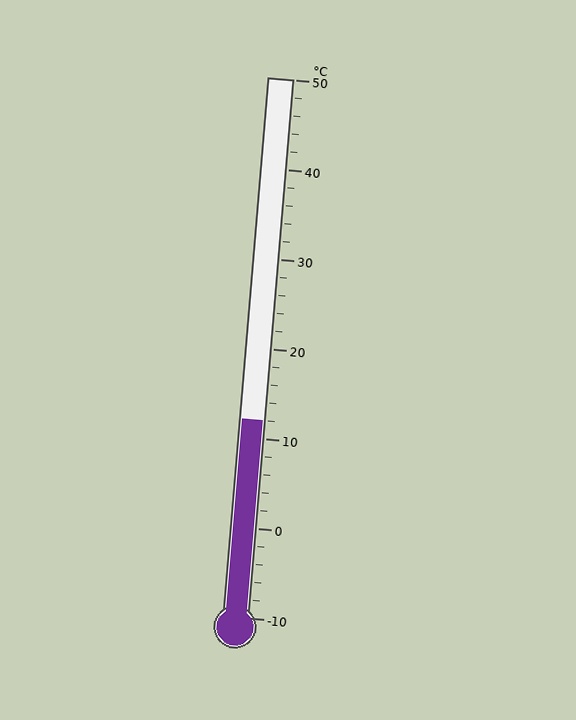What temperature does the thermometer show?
The thermometer shows approximately 12°C.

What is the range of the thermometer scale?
The thermometer scale ranges from -10°C to 50°C.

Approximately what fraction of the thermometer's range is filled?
The thermometer is filled to approximately 35% of its range.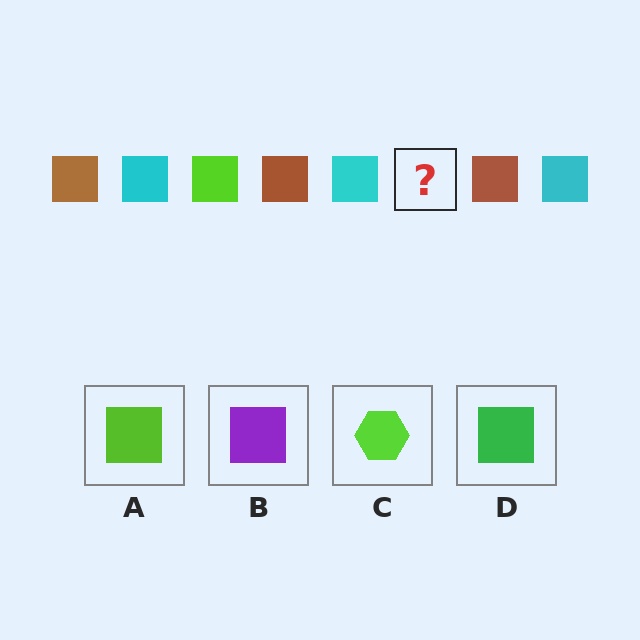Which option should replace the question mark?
Option A.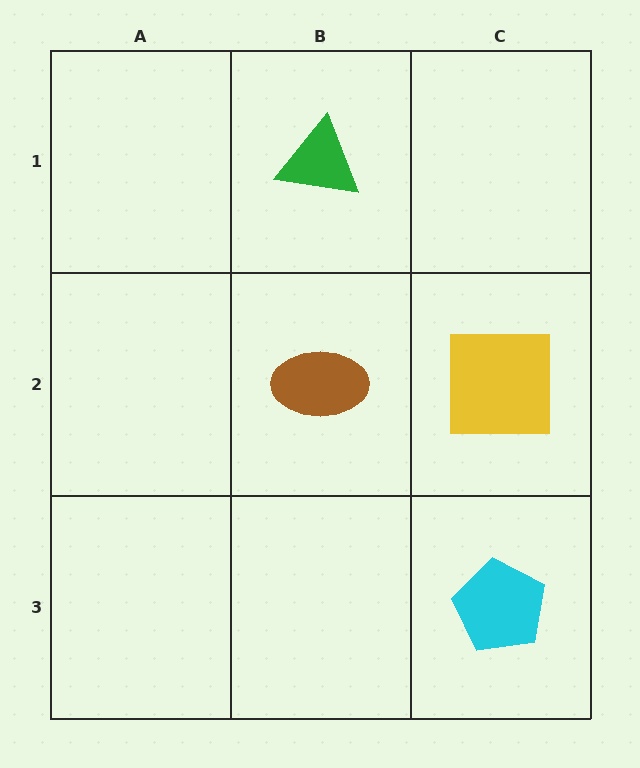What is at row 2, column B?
A brown ellipse.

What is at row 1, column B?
A green triangle.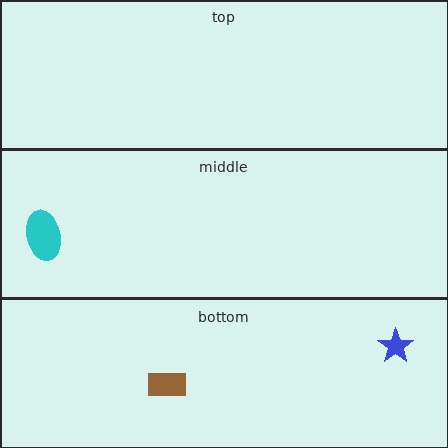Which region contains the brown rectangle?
The bottom region.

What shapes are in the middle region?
The cyan ellipse.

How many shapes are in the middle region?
1.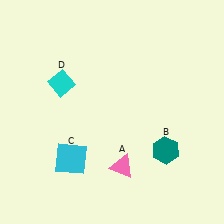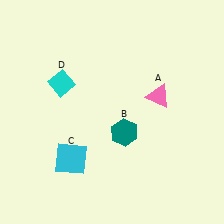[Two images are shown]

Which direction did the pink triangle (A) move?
The pink triangle (A) moved up.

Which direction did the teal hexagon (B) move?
The teal hexagon (B) moved left.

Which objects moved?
The objects that moved are: the pink triangle (A), the teal hexagon (B).